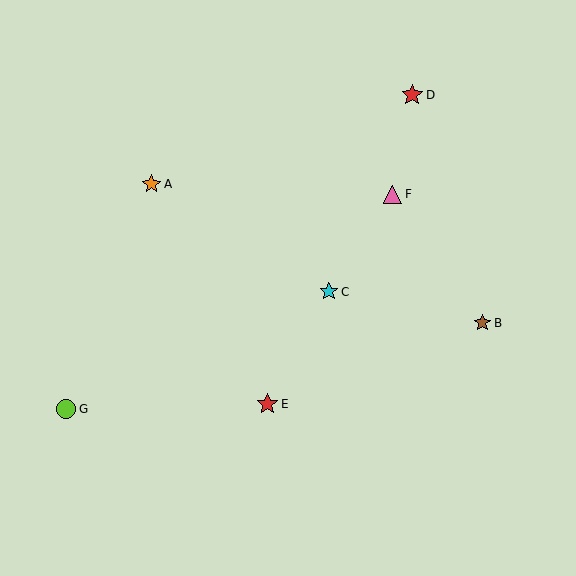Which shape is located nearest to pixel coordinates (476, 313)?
The brown star (labeled B) at (482, 323) is nearest to that location.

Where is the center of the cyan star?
The center of the cyan star is at (329, 292).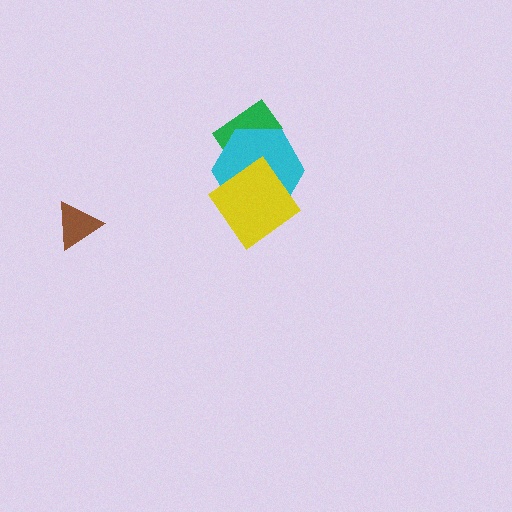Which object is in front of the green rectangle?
The cyan hexagon is in front of the green rectangle.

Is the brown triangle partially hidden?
No, no other shape covers it.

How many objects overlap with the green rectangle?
1 object overlaps with the green rectangle.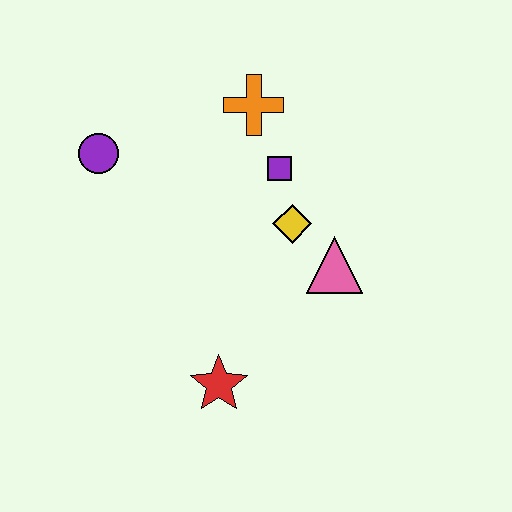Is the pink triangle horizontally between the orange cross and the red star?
No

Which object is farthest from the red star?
The orange cross is farthest from the red star.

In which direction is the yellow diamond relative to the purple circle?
The yellow diamond is to the right of the purple circle.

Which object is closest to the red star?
The pink triangle is closest to the red star.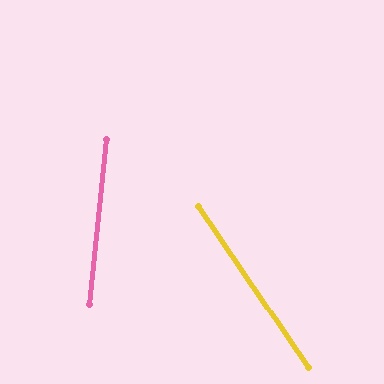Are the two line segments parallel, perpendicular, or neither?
Neither parallel nor perpendicular — they differ by about 40°.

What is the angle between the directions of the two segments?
Approximately 40 degrees.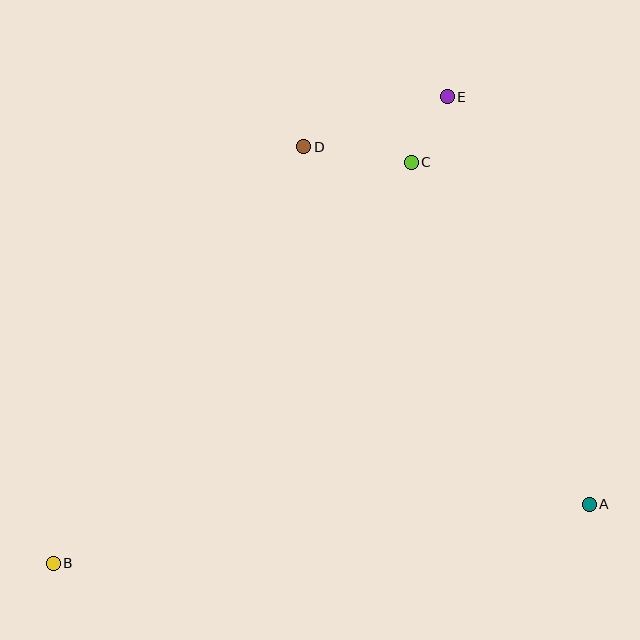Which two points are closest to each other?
Points C and E are closest to each other.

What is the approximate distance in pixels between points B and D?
The distance between B and D is approximately 486 pixels.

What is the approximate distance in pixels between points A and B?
The distance between A and B is approximately 539 pixels.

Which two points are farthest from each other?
Points B and E are farthest from each other.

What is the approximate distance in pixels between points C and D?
The distance between C and D is approximately 109 pixels.